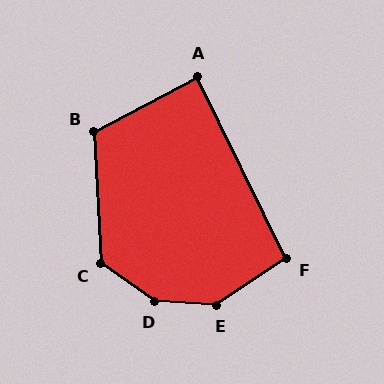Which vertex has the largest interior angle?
D, at approximately 148 degrees.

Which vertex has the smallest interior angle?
A, at approximately 88 degrees.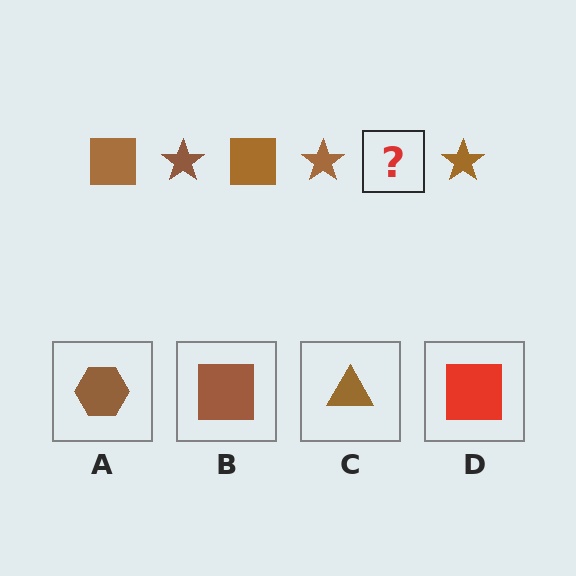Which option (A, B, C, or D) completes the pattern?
B.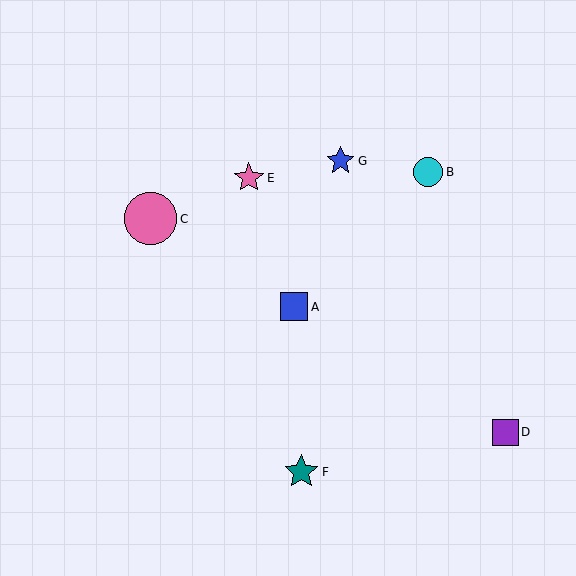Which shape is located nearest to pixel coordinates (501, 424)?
The purple square (labeled D) at (505, 432) is nearest to that location.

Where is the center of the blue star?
The center of the blue star is at (341, 161).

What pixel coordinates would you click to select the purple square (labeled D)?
Click at (505, 432) to select the purple square D.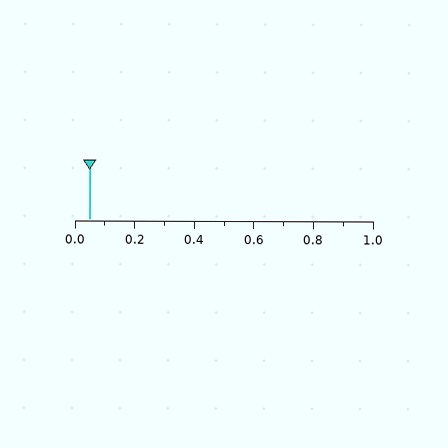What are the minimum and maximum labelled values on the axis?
The axis runs from 0.0 to 1.0.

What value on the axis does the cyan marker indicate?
The marker indicates approximately 0.05.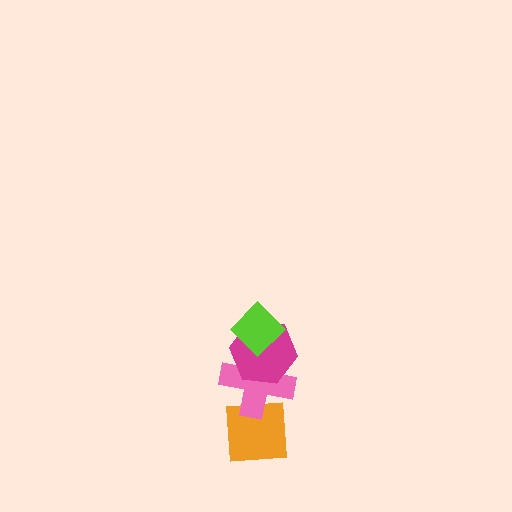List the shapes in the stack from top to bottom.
From top to bottom: the lime diamond, the magenta hexagon, the pink cross, the orange square.